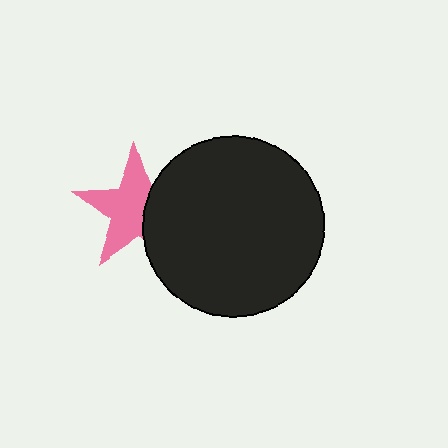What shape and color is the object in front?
The object in front is a black circle.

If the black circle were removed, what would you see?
You would see the complete pink star.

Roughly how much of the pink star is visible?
About half of it is visible (roughly 64%).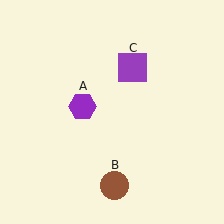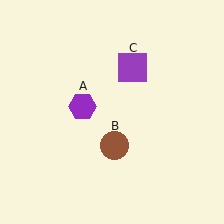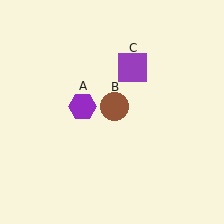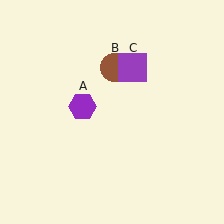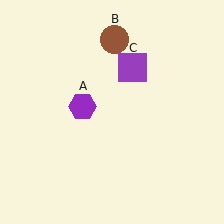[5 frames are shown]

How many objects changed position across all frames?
1 object changed position: brown circle (object B).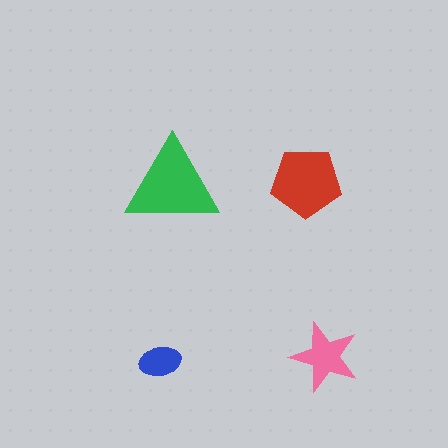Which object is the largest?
The green triangle.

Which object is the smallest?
The blue ellipse.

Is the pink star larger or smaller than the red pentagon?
Smaller.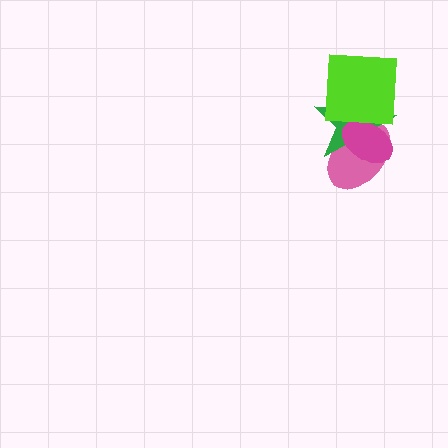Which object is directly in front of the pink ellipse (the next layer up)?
The green star is directly in front of the pink ellipse.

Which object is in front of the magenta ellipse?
The lime square is in front of the magenta ellipse.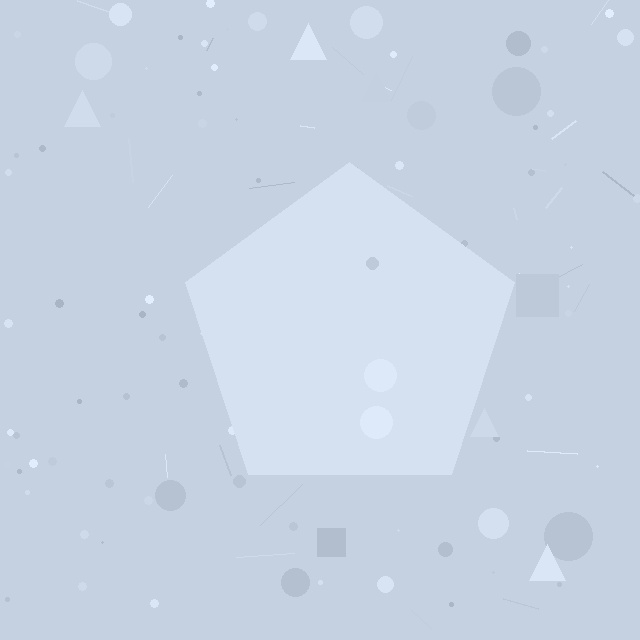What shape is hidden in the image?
A pentagon is hidden in the image.